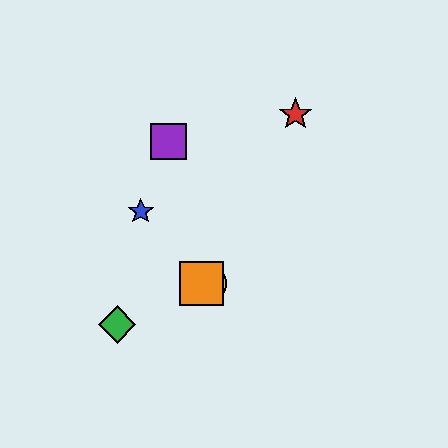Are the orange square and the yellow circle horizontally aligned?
Yes, both are at y≈284.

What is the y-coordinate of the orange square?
The orange square is at y≈284.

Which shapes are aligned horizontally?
The yellow circle, the orange square are aligned horizontally.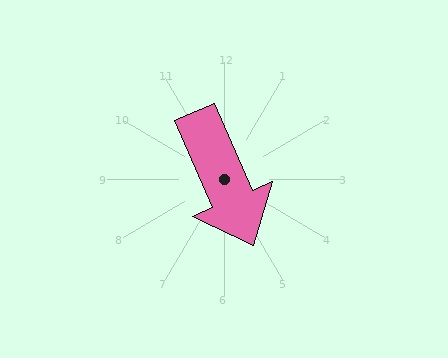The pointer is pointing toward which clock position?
Roughly 5 o'clock.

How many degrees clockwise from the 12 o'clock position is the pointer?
Approximately 156 degrees.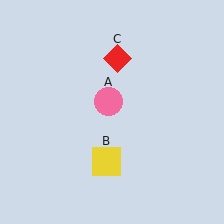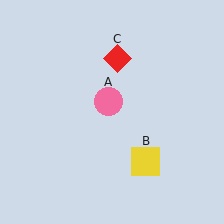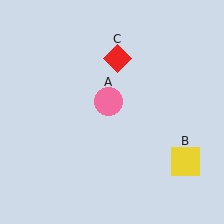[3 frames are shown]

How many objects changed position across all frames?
1 object changed position: yellow square (object B).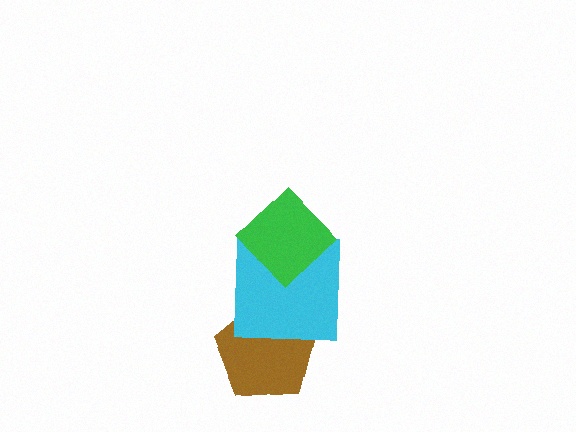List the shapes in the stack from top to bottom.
From top to bottom: the green diamond, the cyan square, the brown pentagon.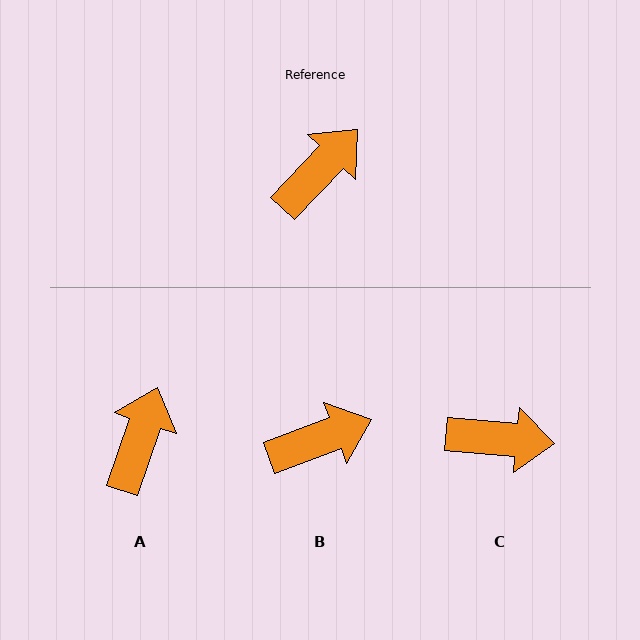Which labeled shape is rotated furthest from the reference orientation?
C, about 51 degrees away.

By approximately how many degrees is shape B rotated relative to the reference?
Approximately 26 degrees clockwise.